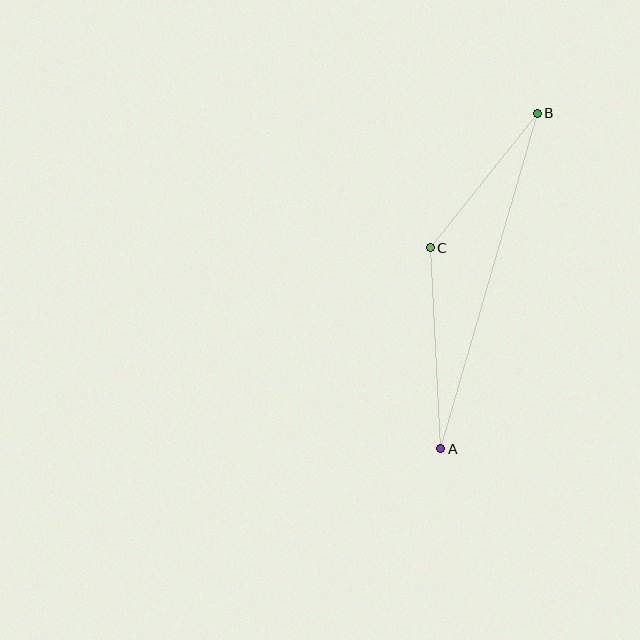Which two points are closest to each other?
Points B and C are closest to each other.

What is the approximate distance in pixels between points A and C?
The distance between A and C is approximately 201 pixels.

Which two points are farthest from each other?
Points A and B are farthest from each other.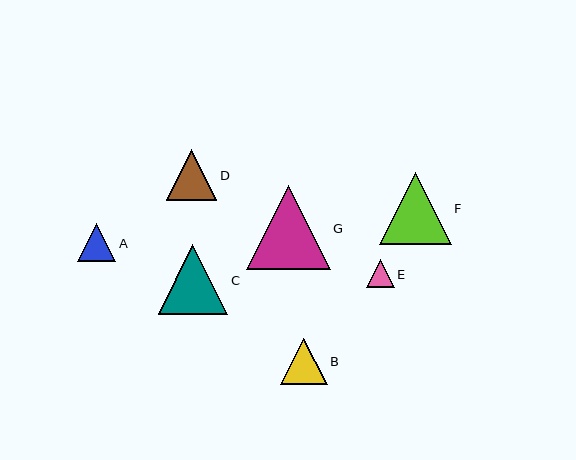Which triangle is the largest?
Triangle G is the largest with a size of approximately 84 pixels.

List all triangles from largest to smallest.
From largest to smallest: G, F, C, D, B, A, E.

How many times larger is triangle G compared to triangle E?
Triangle G is approximately 3.0 times the size of triangle E.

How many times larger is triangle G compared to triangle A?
Triangle G is approximately 2.2 times the size of triangle A.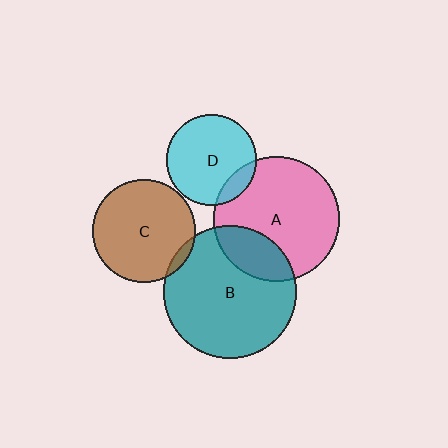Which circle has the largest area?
Circle B (teal).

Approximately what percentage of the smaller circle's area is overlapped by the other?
Approximately 5%.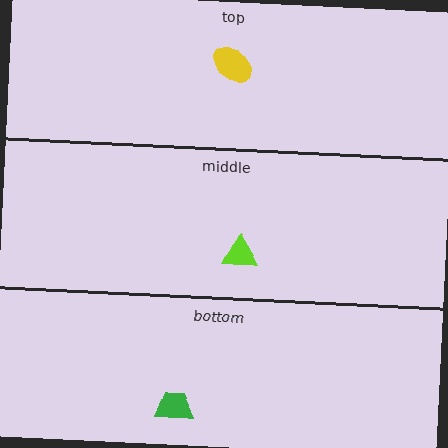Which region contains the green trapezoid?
The bottom region.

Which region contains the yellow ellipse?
The top region.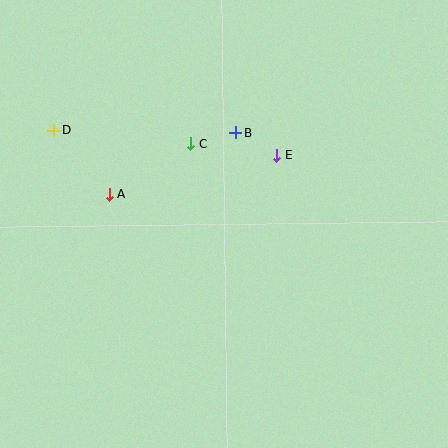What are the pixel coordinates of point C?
Point C is at (191, 144).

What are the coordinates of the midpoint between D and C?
The midpoint between D and C is at (122, 137).